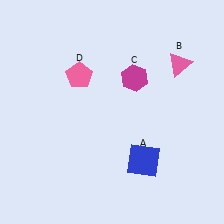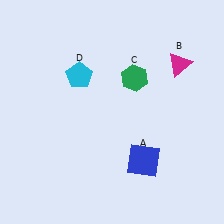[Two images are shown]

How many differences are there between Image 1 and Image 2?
There are 3 differences between the two images.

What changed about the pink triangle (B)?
In Image 1, B is pink. In Image 2, it changed to magenta.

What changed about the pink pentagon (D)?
In Image 1, D is pink. In Image 2, it changed to cyan.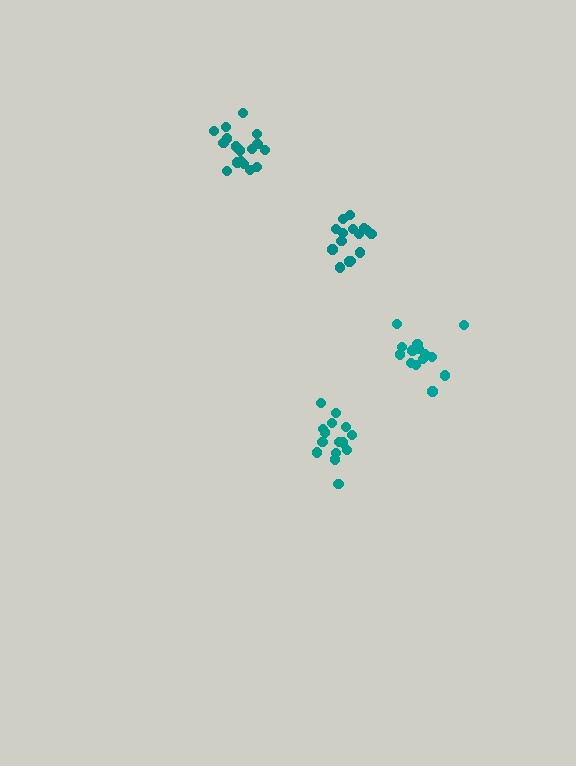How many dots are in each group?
Group 1: 15 dots, Group 2: 16 dots, Group 3: 16 dots, Group 4: 17 dots (64 total).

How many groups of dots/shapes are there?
There are 4 groups.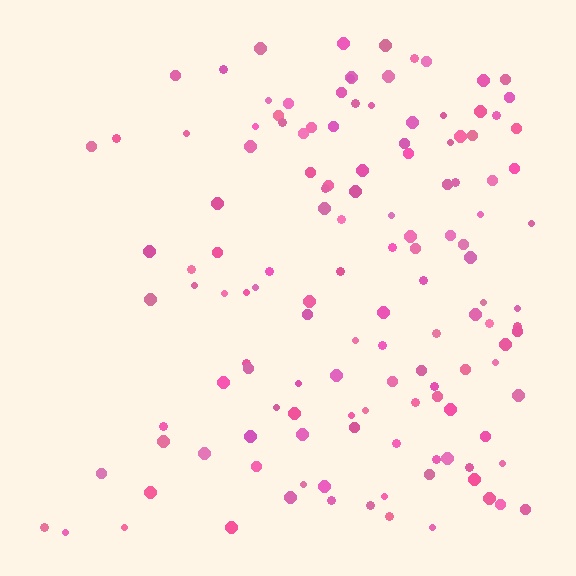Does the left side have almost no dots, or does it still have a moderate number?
Still a moderate number, just noticeably fewer than the right.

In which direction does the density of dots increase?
From left to right, with the right side densest.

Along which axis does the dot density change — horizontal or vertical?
Horizontal.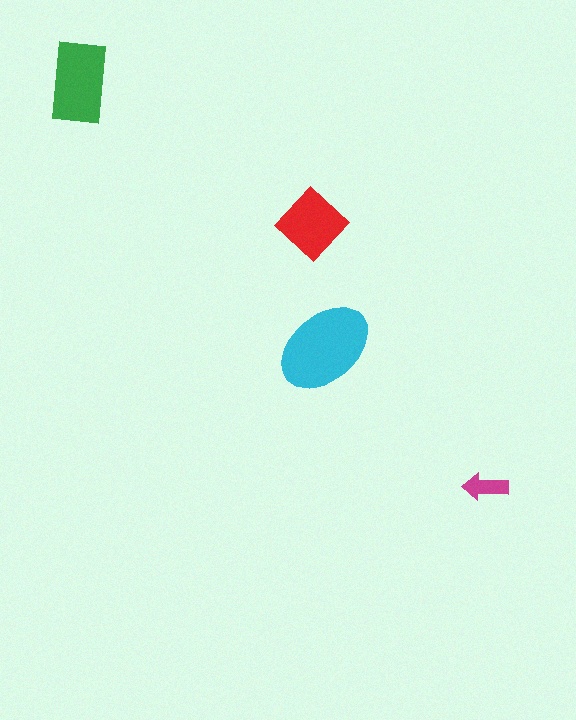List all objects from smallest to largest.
The magenta arrow, the red diamond, the green rectangle, the cyan ellipse.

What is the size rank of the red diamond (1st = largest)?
3rd.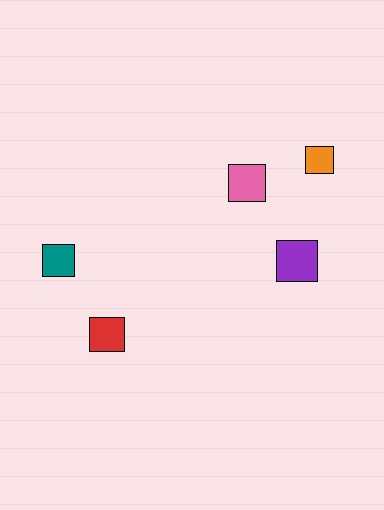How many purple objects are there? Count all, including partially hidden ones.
There is 1 purple object.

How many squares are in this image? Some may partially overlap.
There are 5 squares.